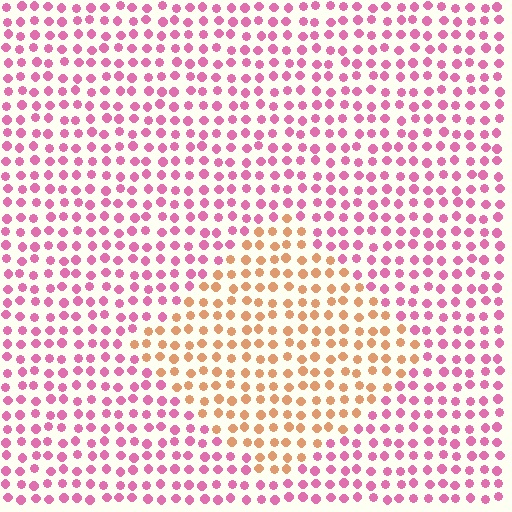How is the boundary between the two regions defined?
The boundary is defined purely by a slight shift in hue (about 57 degrees). Spacing, size, and orientation are identical on both sides.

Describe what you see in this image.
The image is filled with small pink elements in a uniform arrangement. A diamond-shaped region is visible where the elements are tinted to a slightly different hue, forming a subtle color boundary.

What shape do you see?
I see a diamond.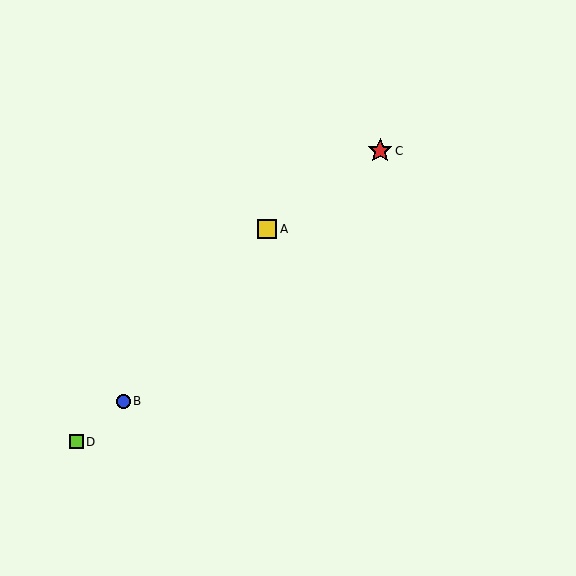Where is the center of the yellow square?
The center of the yellow square is at (267, 229).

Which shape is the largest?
The red star (labeled C) is the largest.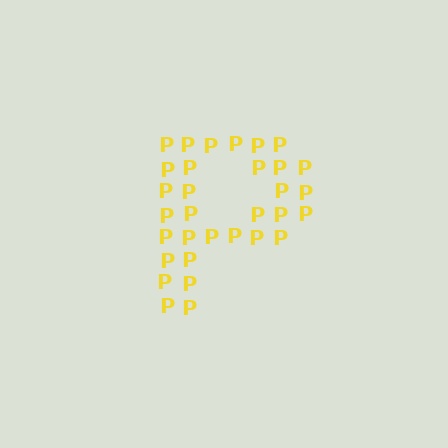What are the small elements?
The small elements are letter P's.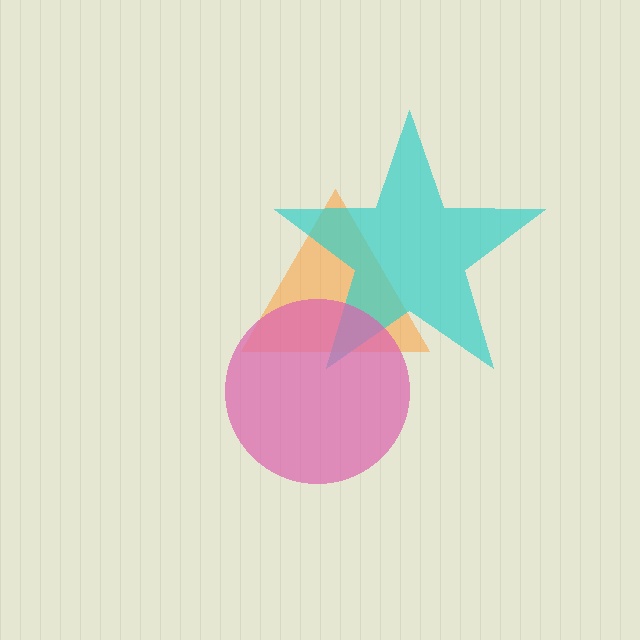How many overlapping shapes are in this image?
There are 3 overlapping shapes in the image.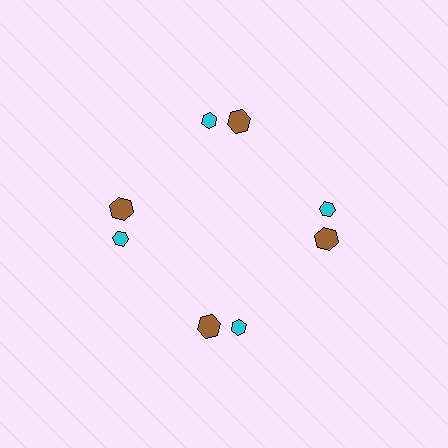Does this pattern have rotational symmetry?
Yes, this pattern has 4-fold rotational symmetry. It looks the same after rotating 90 degrees around the center.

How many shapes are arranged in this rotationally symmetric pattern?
There are 8 shapes, arranged in 4 groups of 2.